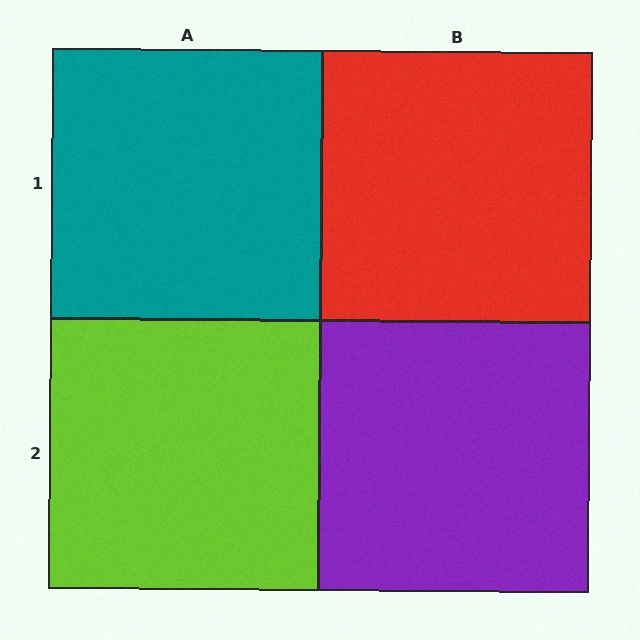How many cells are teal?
1 cell is teal.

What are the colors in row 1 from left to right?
Teal, red.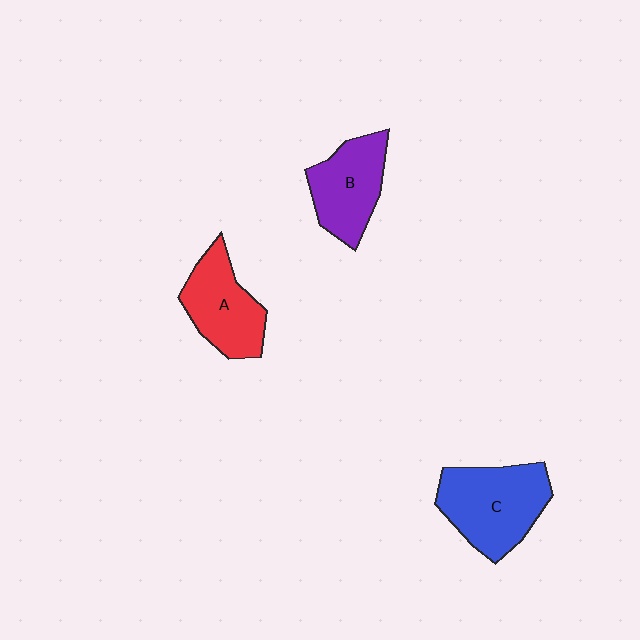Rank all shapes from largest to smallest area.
From largest to smallest: C (blue), A (red), B (purple).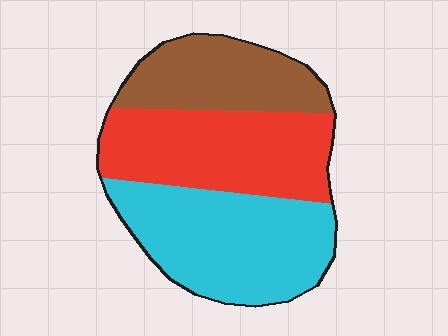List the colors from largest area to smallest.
From largest to smallest: cyan, red, brown.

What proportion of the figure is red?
Red covers 36% of the figure.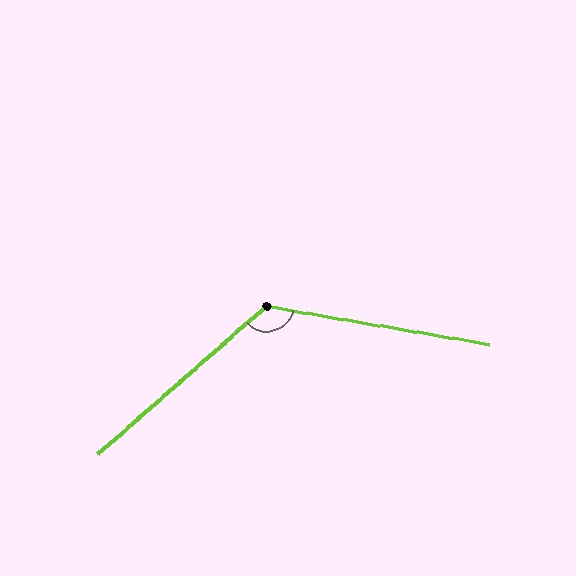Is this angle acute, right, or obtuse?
It is obtuse.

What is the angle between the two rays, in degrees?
Approximately 129 degrees.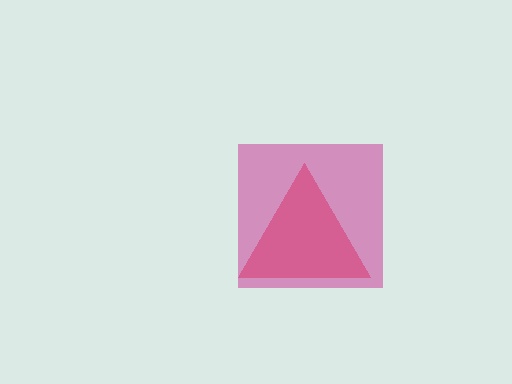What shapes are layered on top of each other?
The layered shapes are: a red triangle, a magenta square.